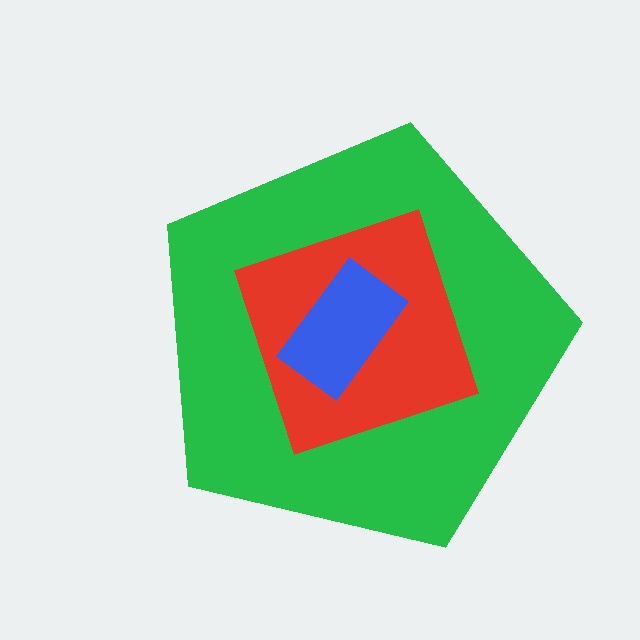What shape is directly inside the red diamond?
The blue rectangle.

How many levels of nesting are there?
3.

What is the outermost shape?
The green pentagon.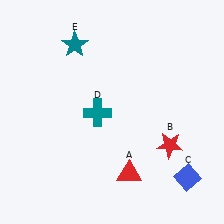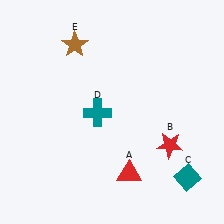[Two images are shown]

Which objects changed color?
C changed from blue to teal. E changed from teal to brown.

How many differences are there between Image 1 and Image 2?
There are 2 differences between the two images.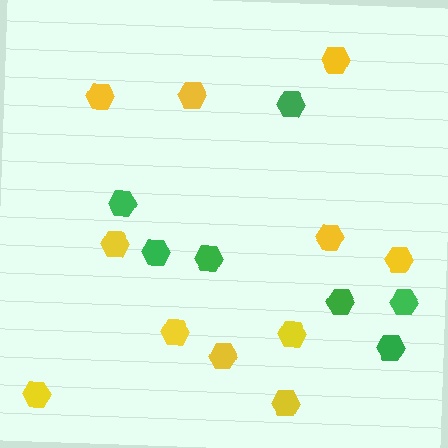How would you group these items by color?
There are 2 groups: one group of green hexagons (7) and one group of yellow hexagons (11).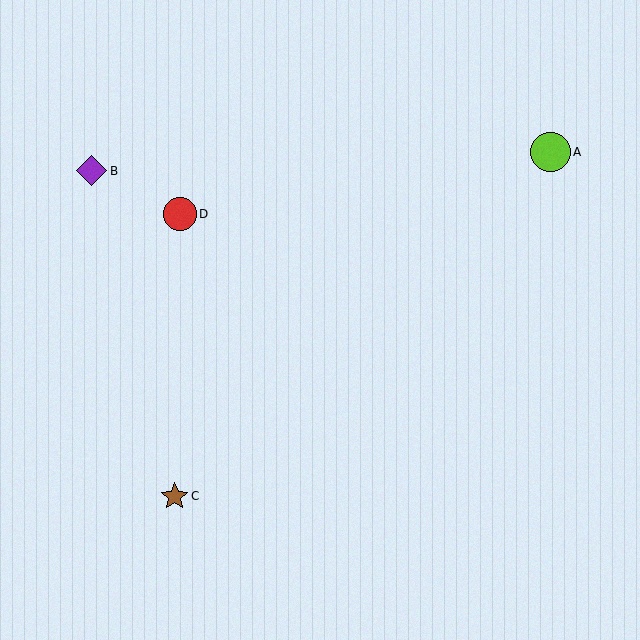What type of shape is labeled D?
Shape D is a red circle.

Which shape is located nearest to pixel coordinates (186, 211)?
The red circle (labeled D) at (180, 214) is nearest to that location.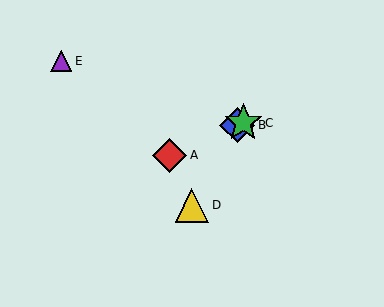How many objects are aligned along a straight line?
3 objects (A, B, C) are aligned along a straight line.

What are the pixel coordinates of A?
Object A is at (170, 155).